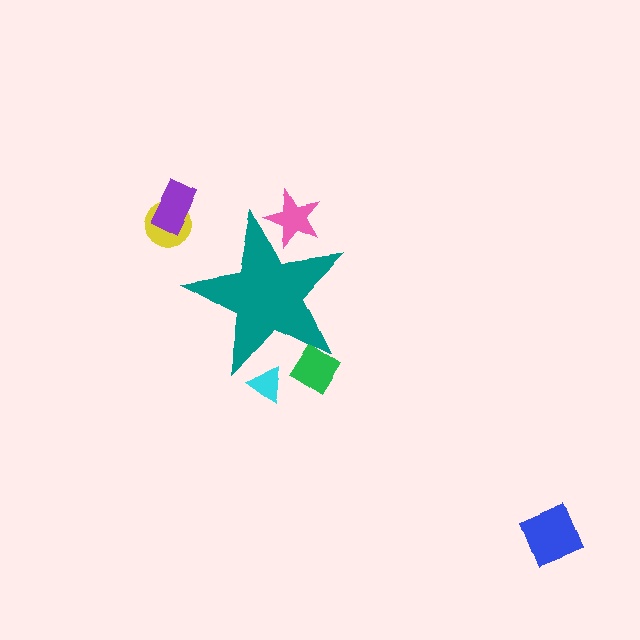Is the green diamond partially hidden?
Yes, the green diamond is partially hidden behind the teal star.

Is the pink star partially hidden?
Yes, the pink star is partially hidden behind the teal star.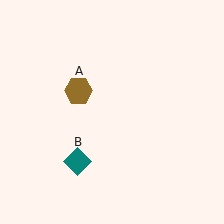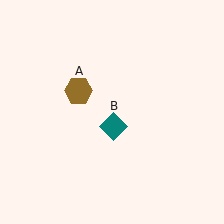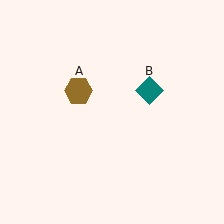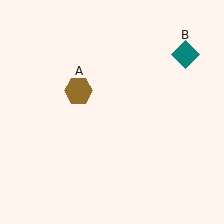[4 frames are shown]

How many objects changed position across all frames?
1 object changed position: teal diamond (object B).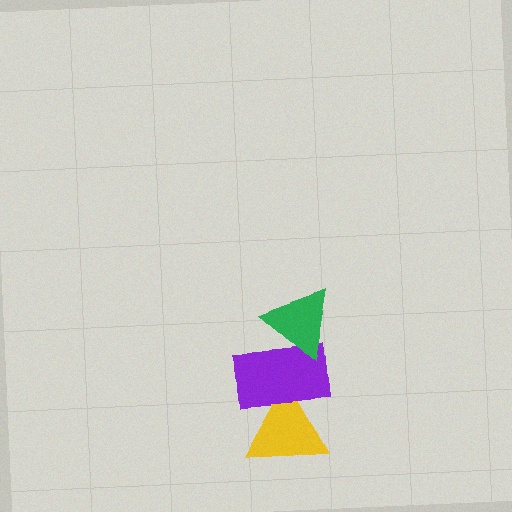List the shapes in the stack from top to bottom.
From top to bottom: the green triangle, the purple rectangle, the yellow triangle.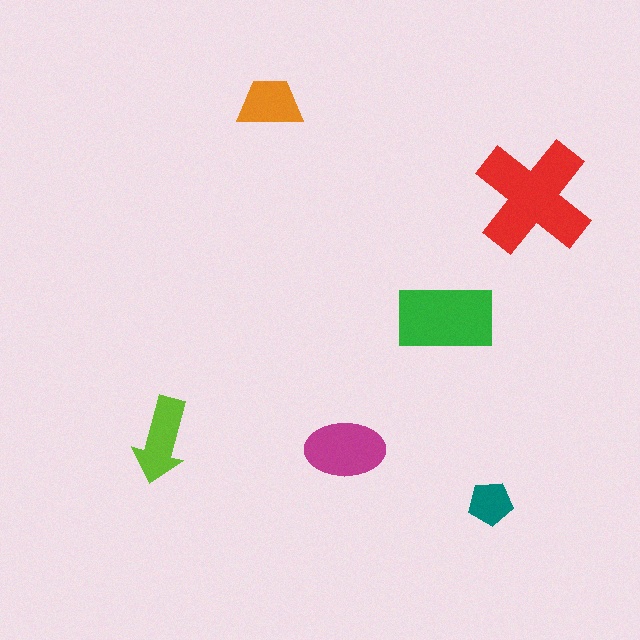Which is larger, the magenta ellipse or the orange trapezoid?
The magenta ellipse.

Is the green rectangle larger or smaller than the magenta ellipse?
Larger.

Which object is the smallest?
The teal pentagon.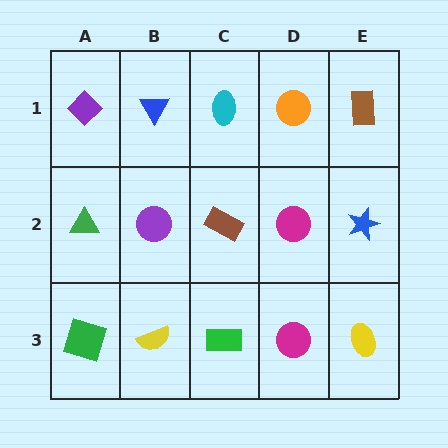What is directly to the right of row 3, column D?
A yellow ellipse.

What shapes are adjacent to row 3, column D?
A magenta circle (row 2, column D), a green rectangle (row 3, column C), a yellow ellipse (row 3, column E).